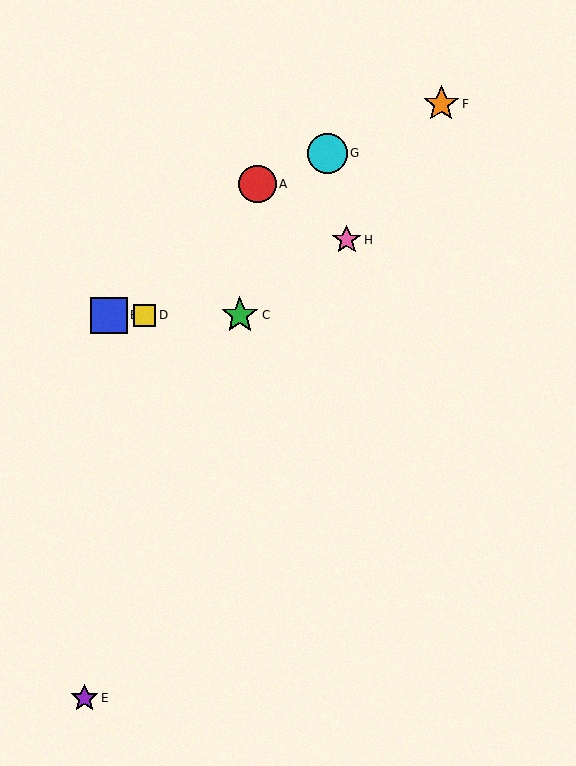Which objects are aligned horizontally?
Objects B, C, D are aligned horizontally.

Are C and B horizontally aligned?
Yes, both are at y≈315.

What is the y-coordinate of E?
Object E is at y≈698.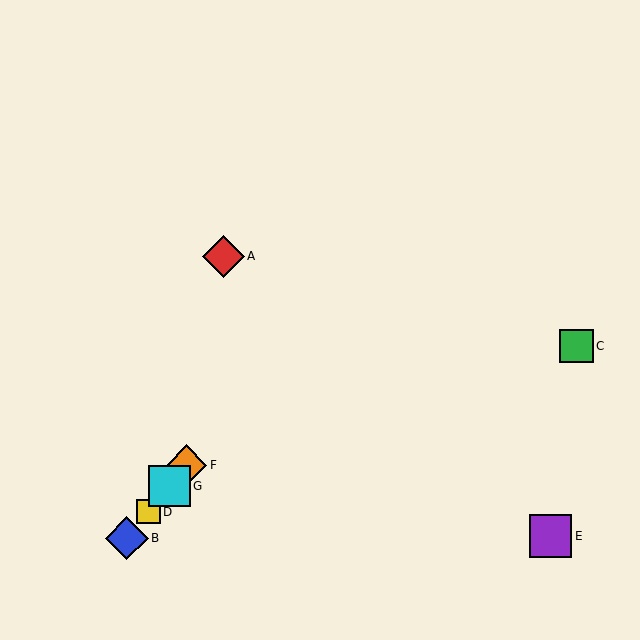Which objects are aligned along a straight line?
Objects B, D, F, G are aligned along a straight line.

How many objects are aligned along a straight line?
4 objects (B, D, F, G) are aligned along a straight line.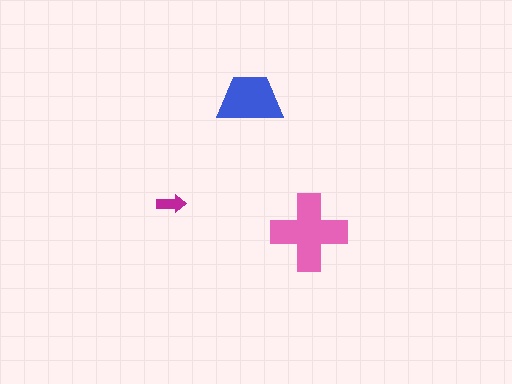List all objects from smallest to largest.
The magenta arrow, the blue trapezoid, the pink cross.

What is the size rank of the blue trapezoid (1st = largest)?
2nd.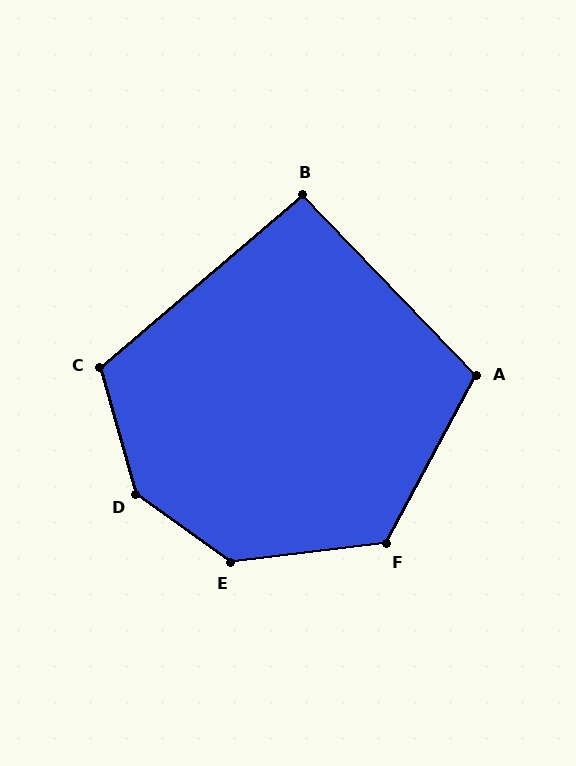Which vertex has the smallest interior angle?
B, at approximately 93 degrees.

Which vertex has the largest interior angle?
D, at approximately 142 degrees.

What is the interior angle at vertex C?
Approximately 115 degrees (obtuse).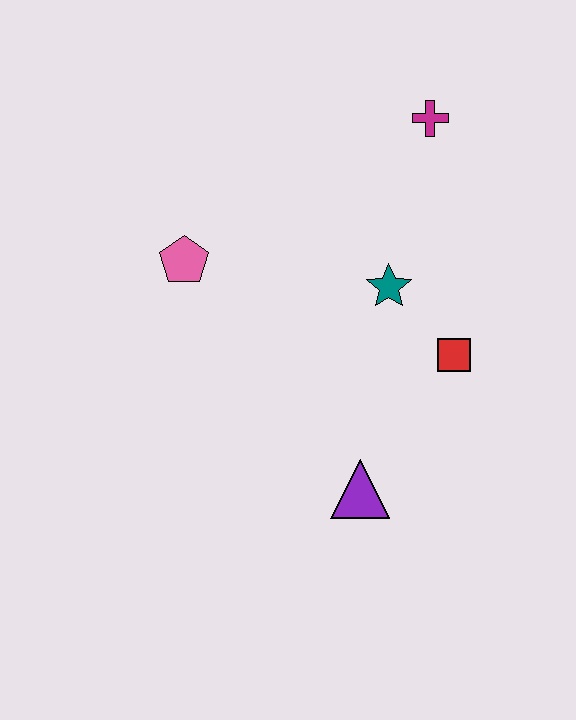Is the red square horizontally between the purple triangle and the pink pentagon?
No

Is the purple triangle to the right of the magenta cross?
No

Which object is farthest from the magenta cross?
The purple triangle is farthest from the magenta cross.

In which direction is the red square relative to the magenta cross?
The red square is below the magenta cross.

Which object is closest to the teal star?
The red square is closest to the teal star.